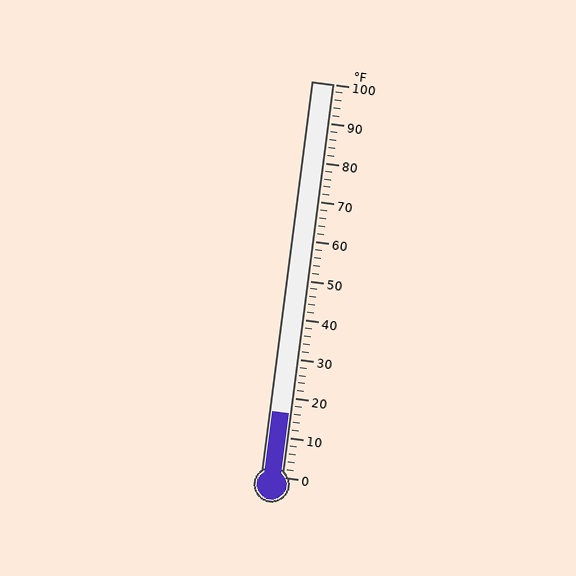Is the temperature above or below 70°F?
The temperature is below 70°F.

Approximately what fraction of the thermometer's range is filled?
The thermometer is filled to approximately 15% of its range.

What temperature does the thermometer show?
The thermometer shows approximately 16°F.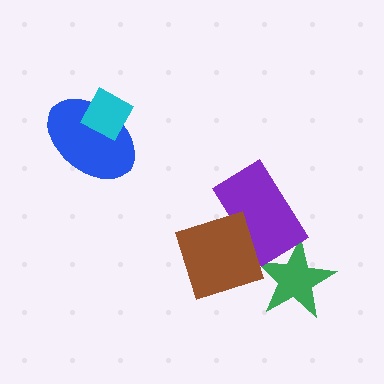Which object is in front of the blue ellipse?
The cyan diamond is in front of the blue ellipse.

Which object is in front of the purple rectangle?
The brown square is in front of the purple rectangle.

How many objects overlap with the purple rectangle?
2 objects overlap with the purple rectangle.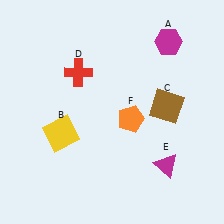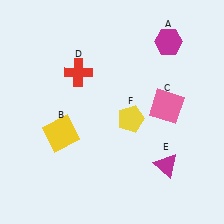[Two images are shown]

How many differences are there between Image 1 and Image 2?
There are 2 differences between the two images.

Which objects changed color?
C changed from brown to pink. F changed from orange to yellow.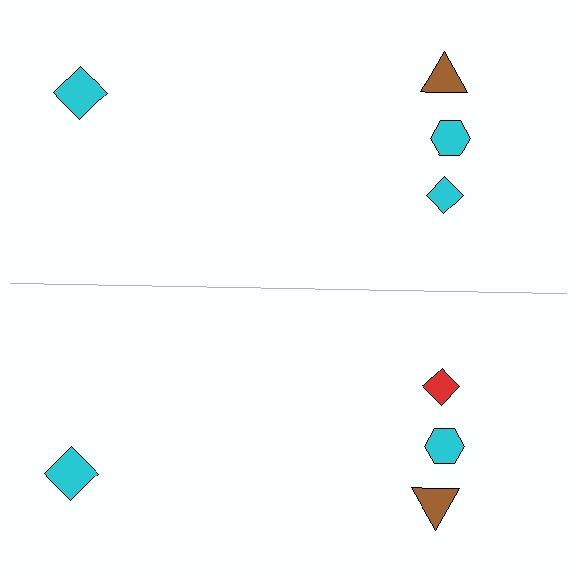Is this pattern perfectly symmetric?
No, the pattern is not perfectly symmetric. The red diamond on the bottom side breaks the symmetry — its mirror counterpart is cyan.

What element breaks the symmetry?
The red diamond on the bottom side breaks the symmetry — its mirror counterpart is cyan.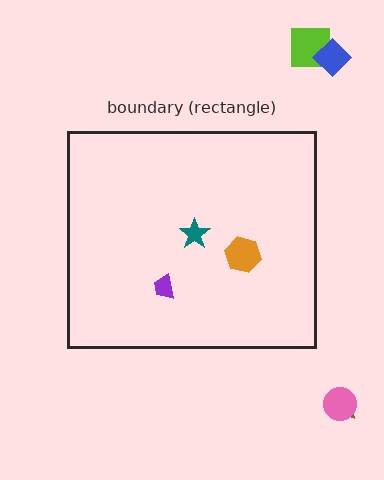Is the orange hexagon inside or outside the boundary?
Inside.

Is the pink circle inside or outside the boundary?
Outside.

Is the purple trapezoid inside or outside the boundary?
Inside.